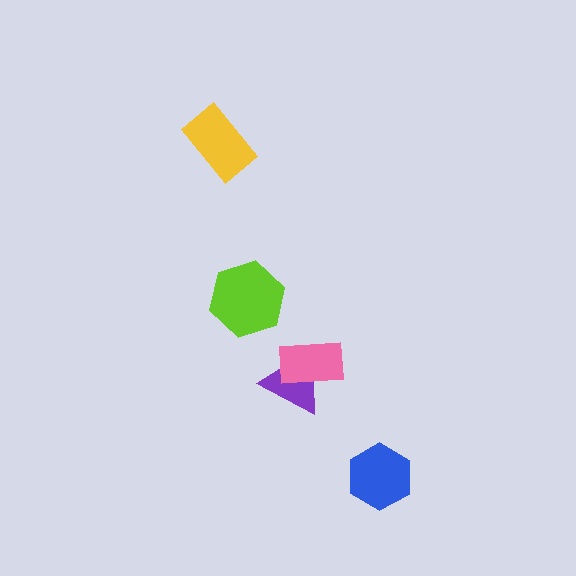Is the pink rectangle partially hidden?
No, no other shape covers it.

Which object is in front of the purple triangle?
The pink rectangle is in front of the purple triangle.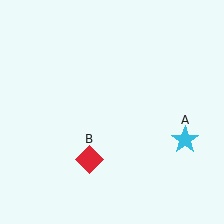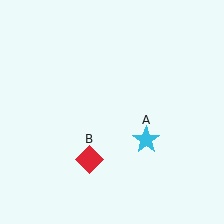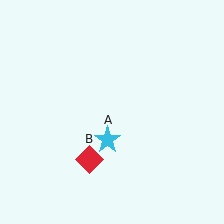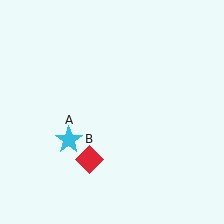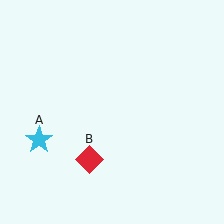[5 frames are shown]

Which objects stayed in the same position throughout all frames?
Red diamond (object B) remained stationary.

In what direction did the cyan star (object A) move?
The cyan star (object A) moved left.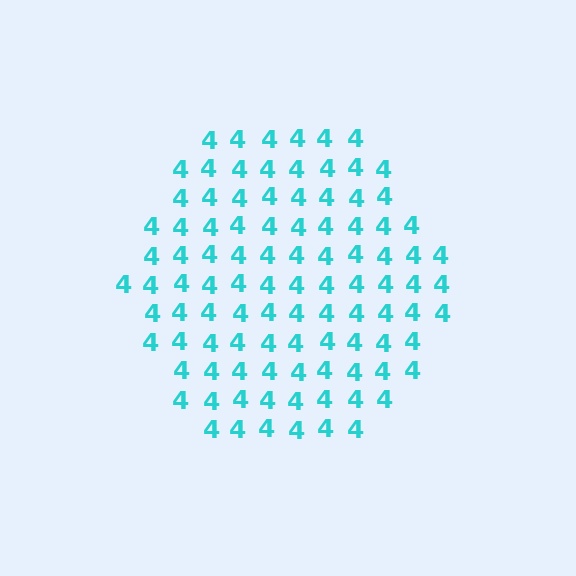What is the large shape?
The large shape is a hexagon.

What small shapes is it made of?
It is made of small digit 4's.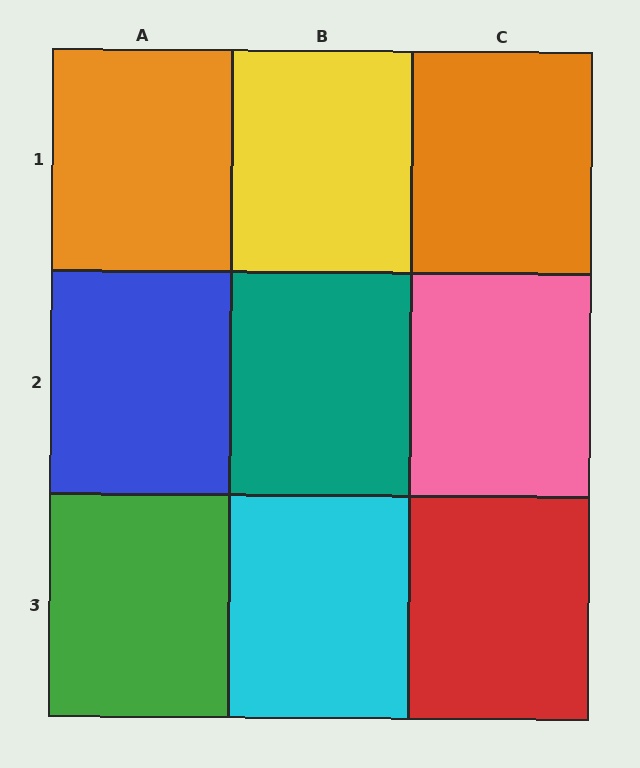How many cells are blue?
1 cell is blue.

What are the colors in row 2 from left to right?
Blue, teal, pink.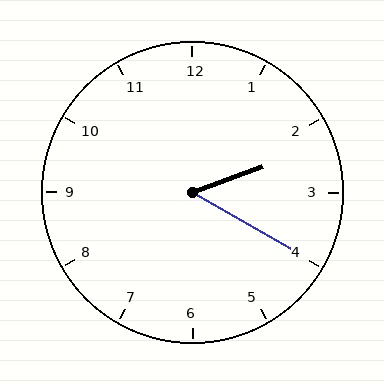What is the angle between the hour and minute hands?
Approximately 50 degrees.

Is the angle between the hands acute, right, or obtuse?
It is acute.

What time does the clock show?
2:20.